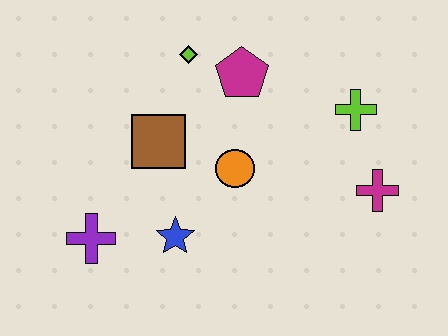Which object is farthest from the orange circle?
The purple cross is farthest from the orange circle.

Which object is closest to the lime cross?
The magenta cross is closest to the lime cross.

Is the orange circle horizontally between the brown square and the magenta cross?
Yes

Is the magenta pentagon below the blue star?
No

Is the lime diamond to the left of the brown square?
No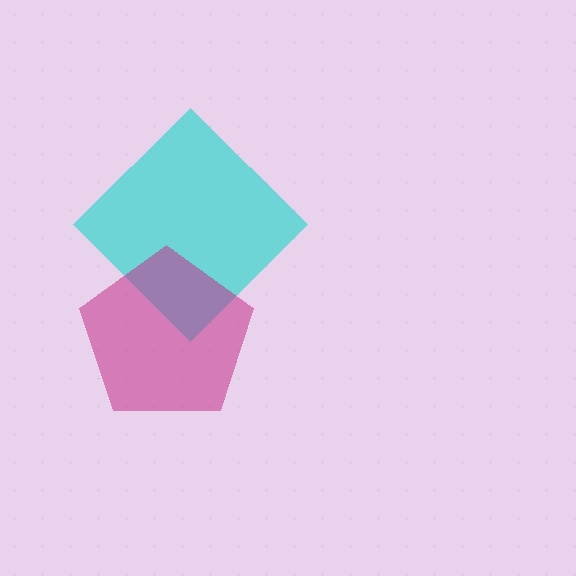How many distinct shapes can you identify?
There are 2 distinct shapes: a cyan diamond, a magenta pentagon.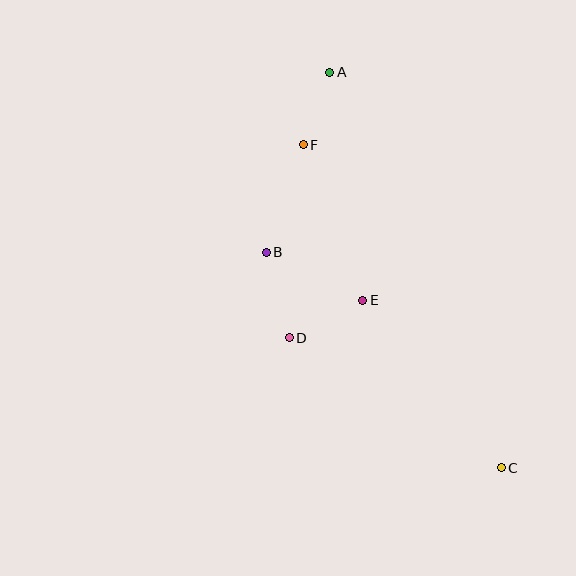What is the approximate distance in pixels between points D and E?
The distance between D and E is approximately 83 pixels.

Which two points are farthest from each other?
Points A and C are farthest from each other.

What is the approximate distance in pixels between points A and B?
The distance between A and B is approximately 191 pixels.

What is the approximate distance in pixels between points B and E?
The distance between B and E is approximately 108 pixels.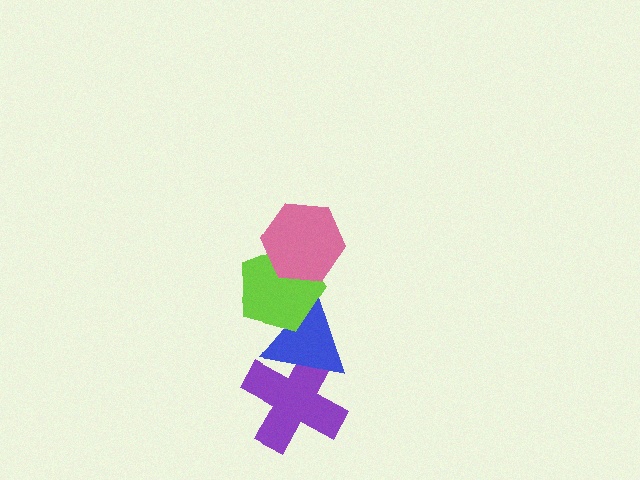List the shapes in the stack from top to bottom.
From top to bottom: the pink hexagon, the lime pentagon, the blue triangle, the purple cross.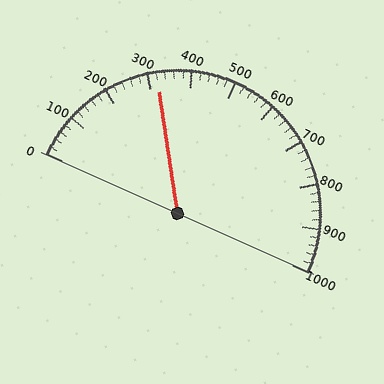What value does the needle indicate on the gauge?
The needle indicates approximately 320.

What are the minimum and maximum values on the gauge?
The gauge ranges from 0 to 1000.